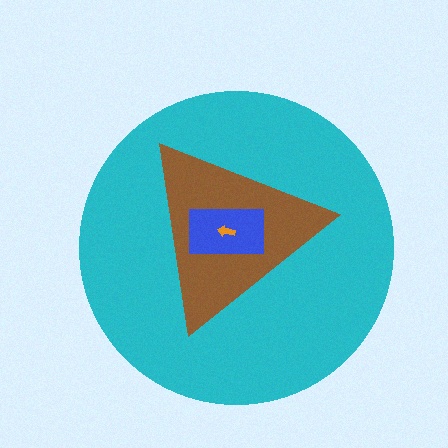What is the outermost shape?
The cyan circle.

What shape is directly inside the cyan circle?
The brown triangle.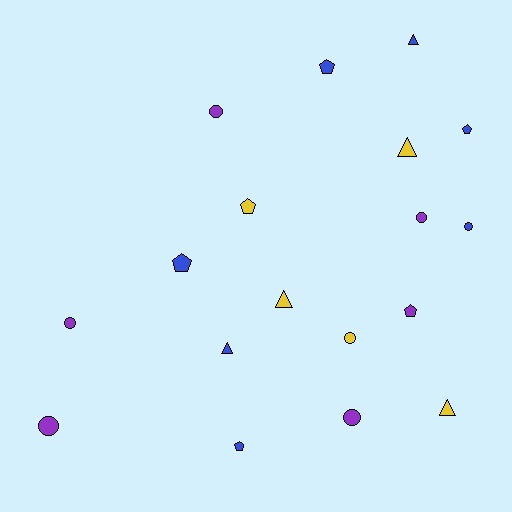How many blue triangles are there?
There are 2 blue triangles.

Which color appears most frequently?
Blue, with 7 objects.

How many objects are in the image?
There are 18 objects.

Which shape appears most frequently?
Circle, with 7 objects.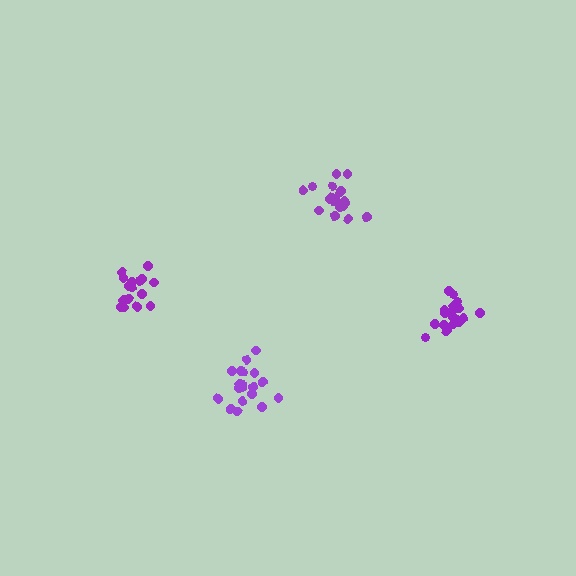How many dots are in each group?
Group 1: 19 dots, Group 2: 18 dots, Group 3: 16 dots, Group 4: 20 dots (73 total).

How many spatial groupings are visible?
There are 4 spatial groupings.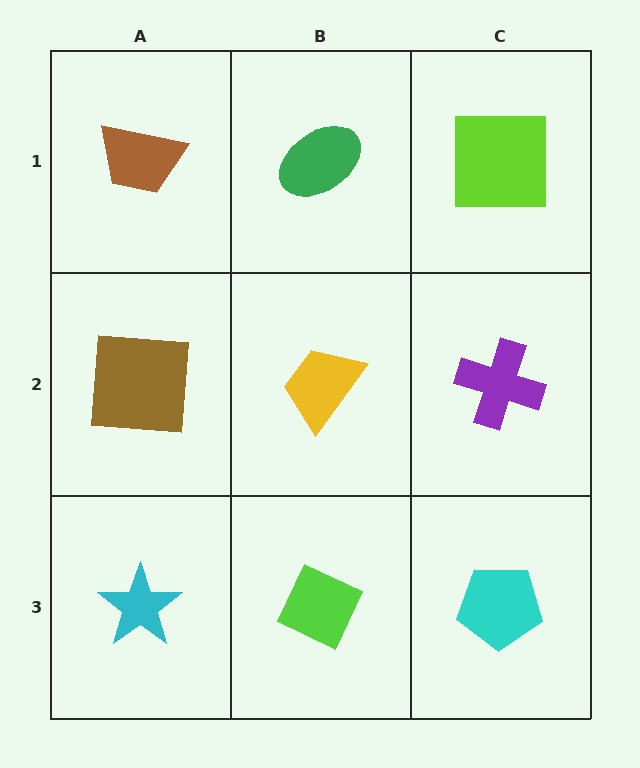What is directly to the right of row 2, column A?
A yellow trapezoid.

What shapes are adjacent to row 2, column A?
A brown trapezoid (row 1, column A), a cyan star (row 3, column A), a yellow trapezoid (row 2, column B).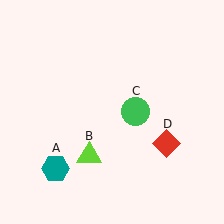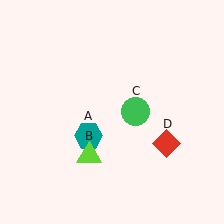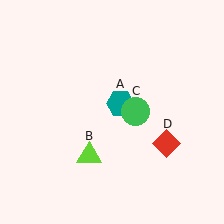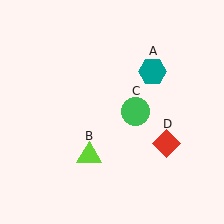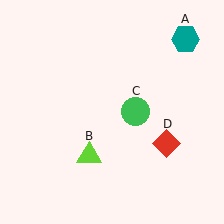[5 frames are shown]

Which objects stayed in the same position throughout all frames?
Lime triangle (object B) and green circle (object C) and red diamond (object D) remained stationary.